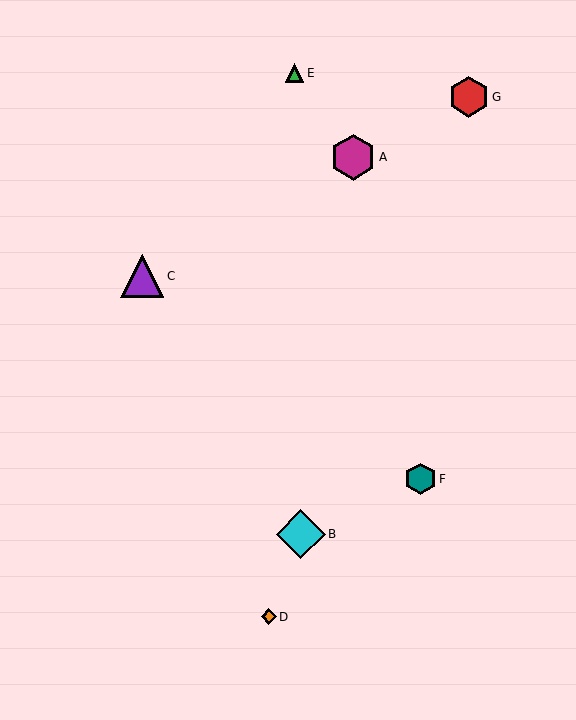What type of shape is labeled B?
Shape B is a cyan diamond.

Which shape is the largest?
The cyan diamond (labeled B) is the largest.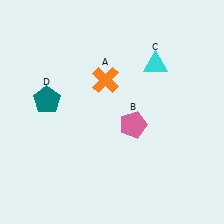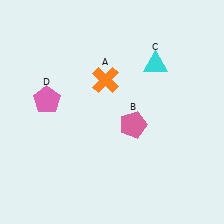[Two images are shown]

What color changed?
The pentagon (D) changed from teal in Image 1 to pink in Image 2.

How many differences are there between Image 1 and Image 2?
There is 1 difference between the two images.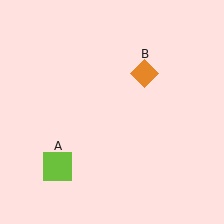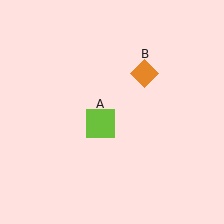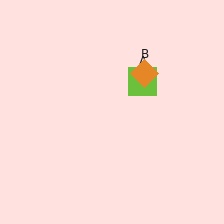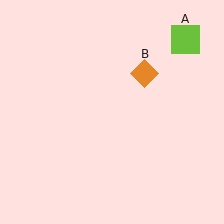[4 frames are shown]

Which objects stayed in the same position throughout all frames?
Orange diamond (object B) remained stationary.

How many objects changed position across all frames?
1 object changed position: lime square (object A).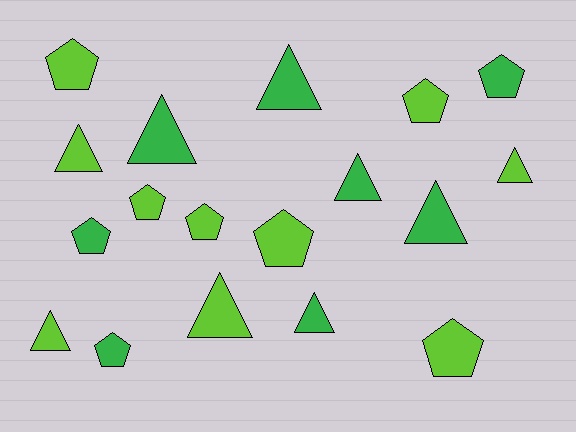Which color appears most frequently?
Lime, with 10 objects.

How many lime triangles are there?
There are 4 lime triangles.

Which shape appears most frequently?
Triangle, with 9 objects.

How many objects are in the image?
There are 18 objects.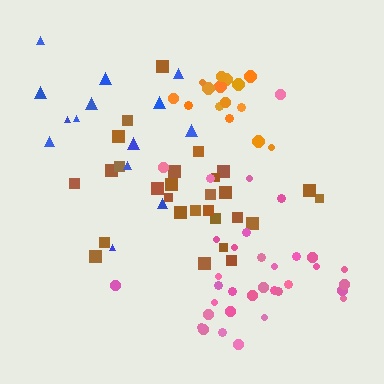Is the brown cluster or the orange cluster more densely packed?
Orange.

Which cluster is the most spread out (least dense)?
Blue.